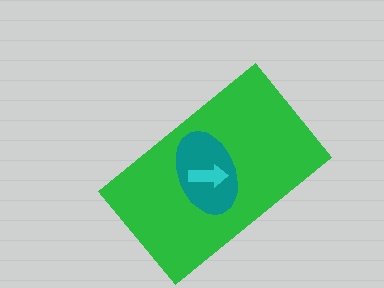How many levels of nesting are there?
3.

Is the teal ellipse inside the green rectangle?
Yes.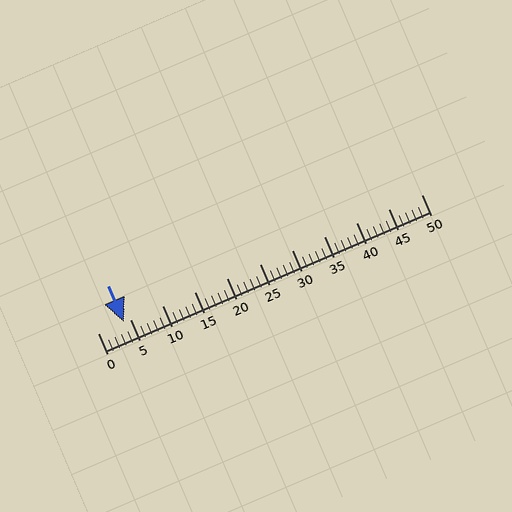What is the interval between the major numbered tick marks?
The major tick marks are spaced 5 units apart.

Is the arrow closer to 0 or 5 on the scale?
The arrow is closer to 5.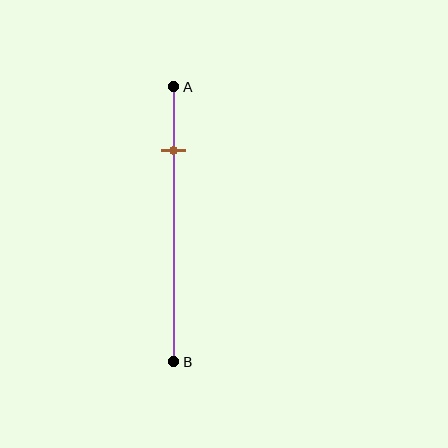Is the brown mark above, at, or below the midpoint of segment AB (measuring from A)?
The brown mark is above the midpoint of segment AB.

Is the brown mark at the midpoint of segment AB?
No, the mark is at about 25% from A, not at the 50% midpoint.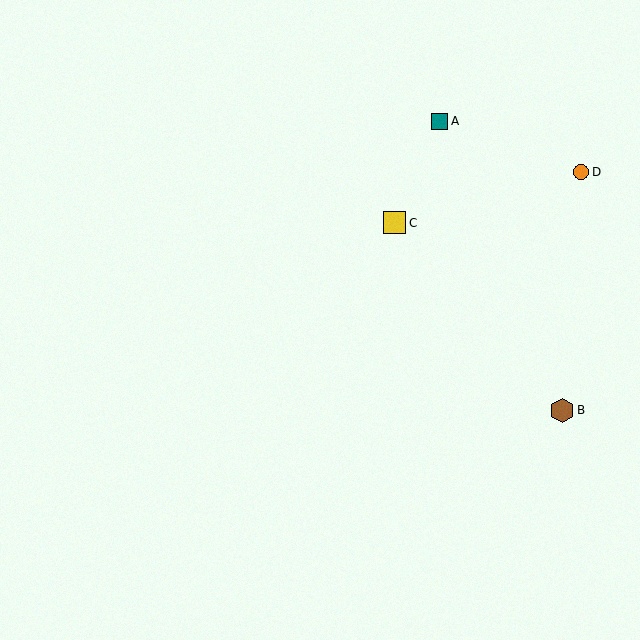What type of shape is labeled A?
Shape A is a teal square.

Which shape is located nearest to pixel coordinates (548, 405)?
The brown hexagon (labeled B) at (562, 410) is nearest to that location.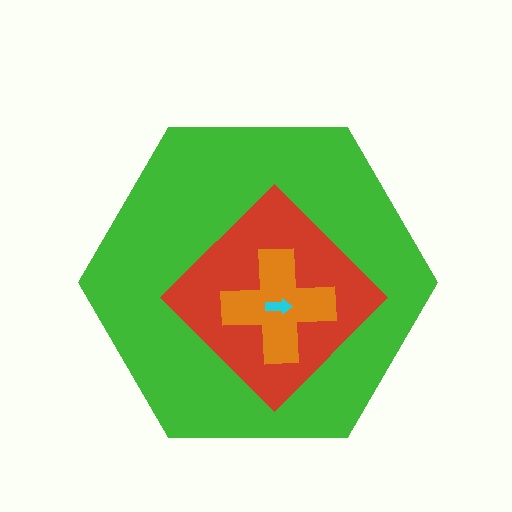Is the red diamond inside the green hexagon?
Yes.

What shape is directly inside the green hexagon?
The red diamond.